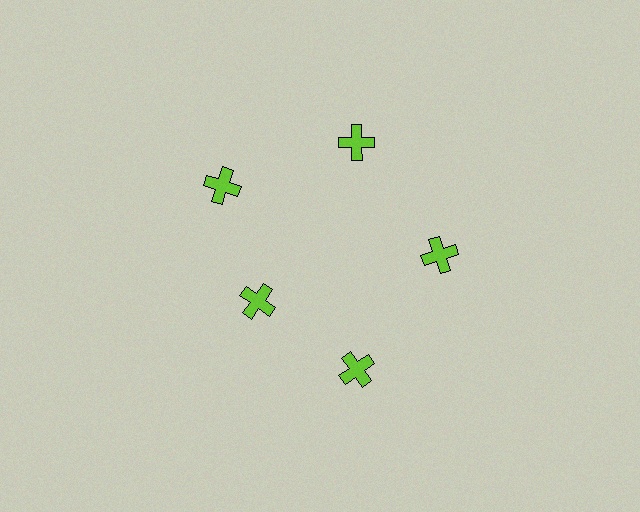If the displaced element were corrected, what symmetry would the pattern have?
It would have 5-fold rotational symmetry — the pattern would map onto itself every 72 degrees.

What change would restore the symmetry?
The symmetry would be restored by moving it outward, back onto the ring so that all 5 crosses sit at equal angles and equal distance from the center.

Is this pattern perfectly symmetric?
No. The 5 lime crosses are arranged in a ring, but one element near the 8 o'clock position is pulled inward toward the center, breaking the 5-fold rotational symmetry.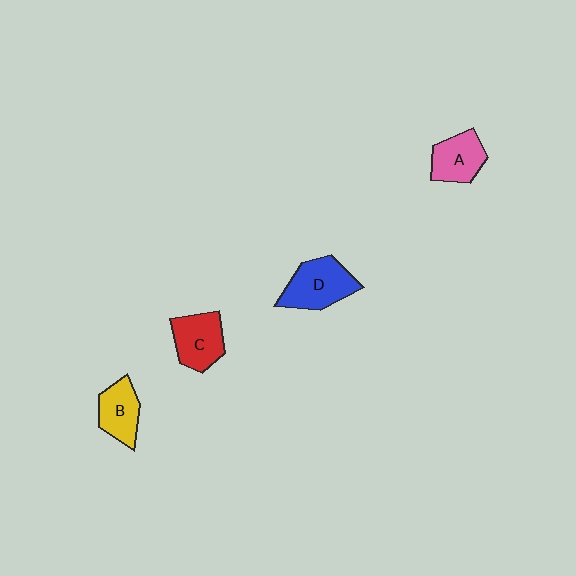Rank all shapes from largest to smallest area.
From largest to smallest: D (blue), C (red), A (pink), B (yellow).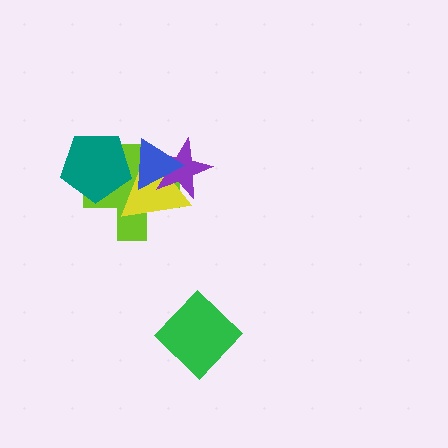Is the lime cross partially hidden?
Yes, it is partially covered by another shape.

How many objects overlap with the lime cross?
4 objects overlap with the lime cross.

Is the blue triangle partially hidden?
Yes, it is partially covered by another shape.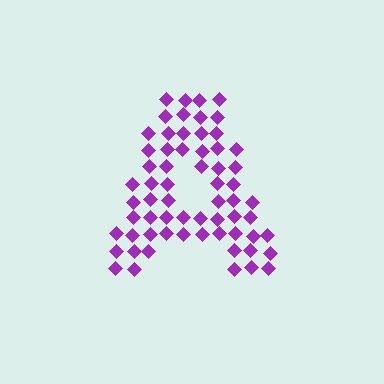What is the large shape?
The large shape is the letter A.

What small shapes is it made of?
It is made of small diamonds.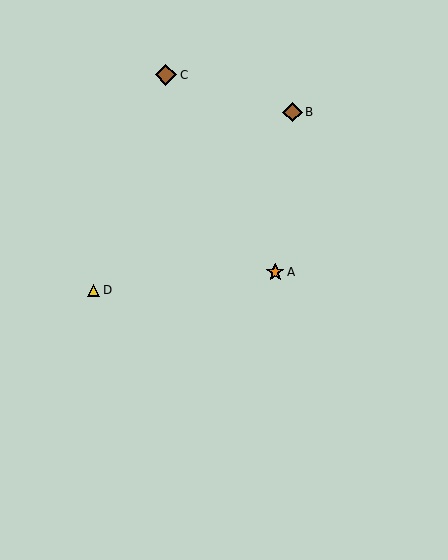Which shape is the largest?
The brown diamond (labeled C) is the largest.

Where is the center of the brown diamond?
The center of the brown diamond is at (166, 75).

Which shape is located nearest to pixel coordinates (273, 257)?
The orange star (labeled A) at (275, 272) is nearest to that location.